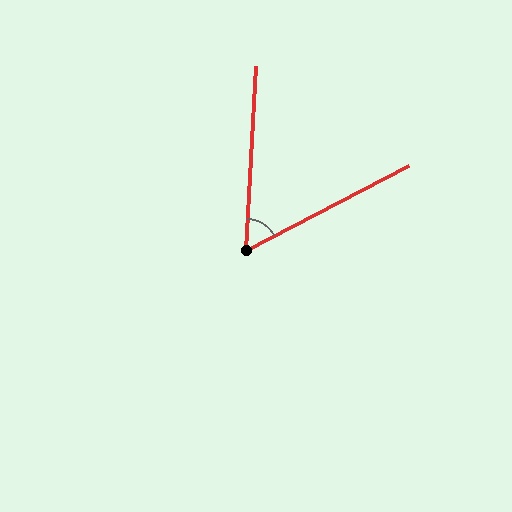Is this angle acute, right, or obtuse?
It is acute.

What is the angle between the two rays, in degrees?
Approximately 59 degrees.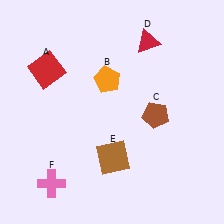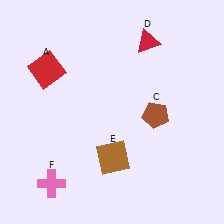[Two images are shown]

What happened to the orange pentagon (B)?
The orange pentagon (B) was removed in Image 2. It was in the top-left area of Image 1.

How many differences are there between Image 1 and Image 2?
There is 1 difference between the two images.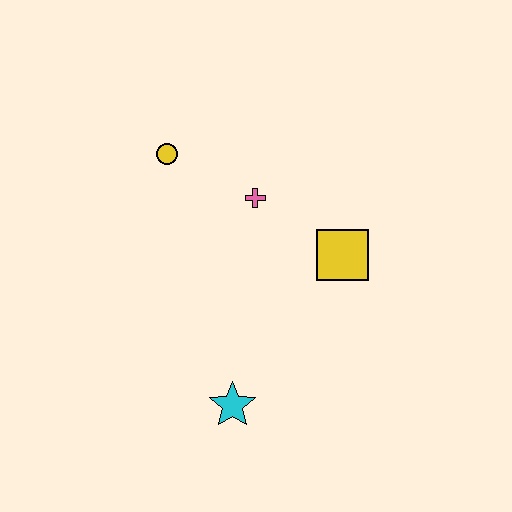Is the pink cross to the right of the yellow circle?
Yes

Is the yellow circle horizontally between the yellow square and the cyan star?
No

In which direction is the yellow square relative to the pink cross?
The yellow square is to the right of the pink cross.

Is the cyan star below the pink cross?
Yes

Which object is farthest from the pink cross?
The cyan star is farthest from the pink cross.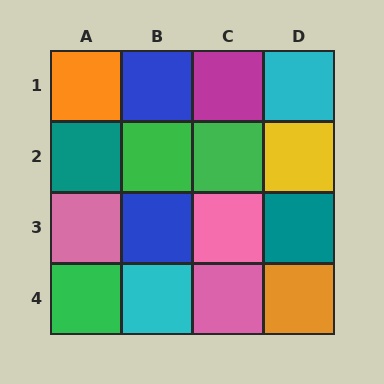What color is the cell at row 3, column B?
Blue.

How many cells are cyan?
2 cells are cyan.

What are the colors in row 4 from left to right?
Green, cyan, pink, orange.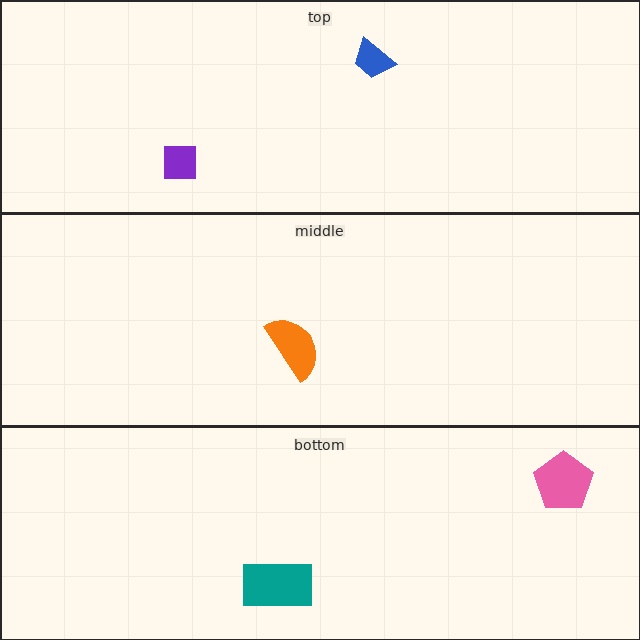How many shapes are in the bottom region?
2.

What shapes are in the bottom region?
The teal rectangle, the pink pentagon.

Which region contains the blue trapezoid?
The top region.